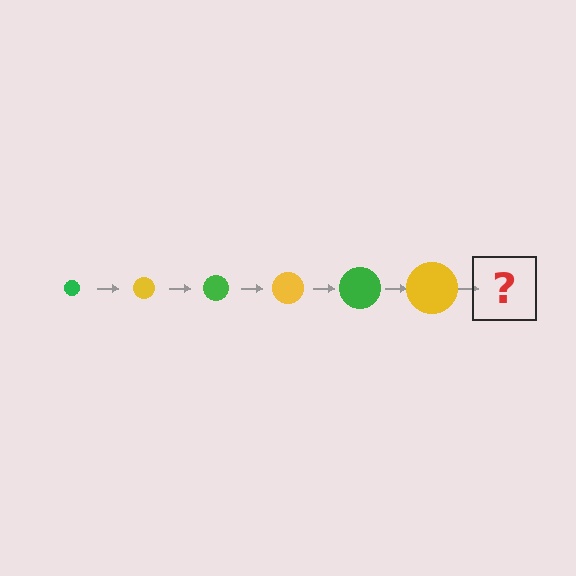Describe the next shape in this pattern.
It should be a green circle, larger than the previous one.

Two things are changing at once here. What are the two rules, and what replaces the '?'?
The two rules are that the circle grows larger each step and the color cycles through green and yellow. The '?' should be a green circle, larger than the previous one.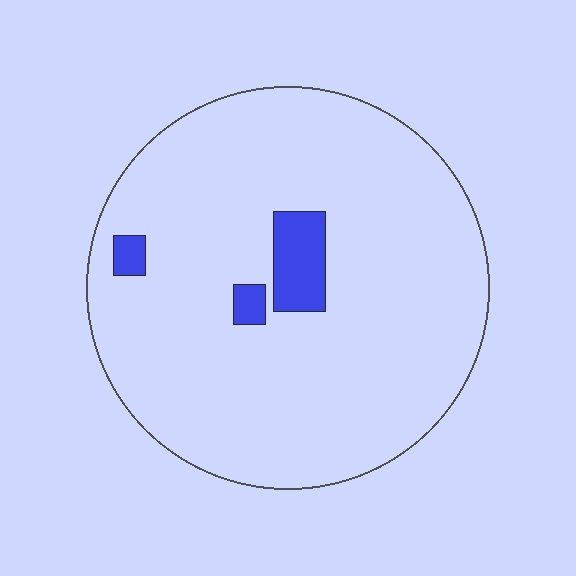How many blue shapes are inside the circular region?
3.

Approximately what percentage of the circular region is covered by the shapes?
Approximately 5%.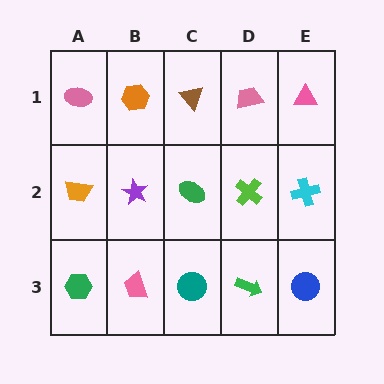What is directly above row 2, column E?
A pink triangle.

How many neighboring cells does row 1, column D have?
3.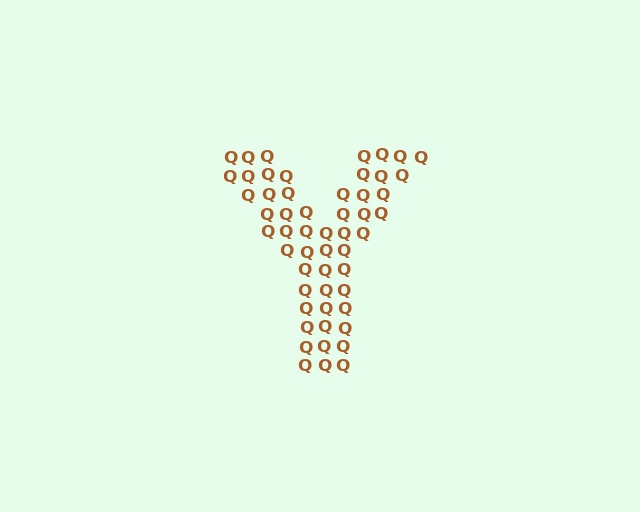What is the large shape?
The large shape is the letter Y.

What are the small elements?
The small elements are letter Q's.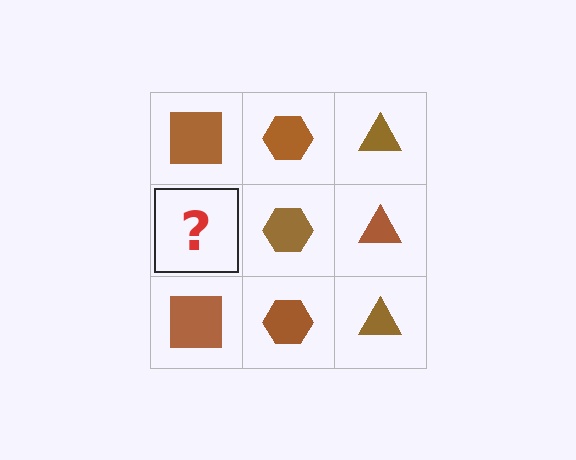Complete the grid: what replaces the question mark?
The question mark should be replaced with a brown square.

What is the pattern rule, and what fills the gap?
The rule is that each column has a consistent shape. The gap should be filled with a brown square.